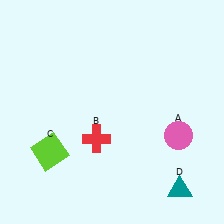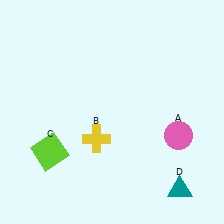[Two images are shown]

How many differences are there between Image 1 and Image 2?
There is 1 difference between the two images.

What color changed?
The cross (B) changed from red in Image 1 to yellow in Image 2.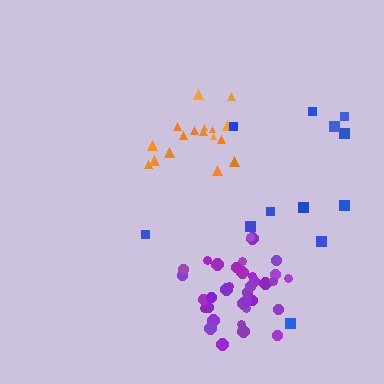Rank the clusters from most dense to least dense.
purple, orange, blue.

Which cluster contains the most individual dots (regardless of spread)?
Purple (35).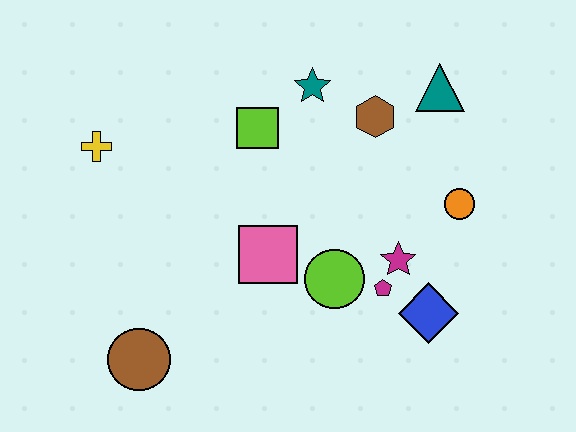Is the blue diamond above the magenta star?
No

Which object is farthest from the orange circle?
The yellow cross is farthest from the orange circle.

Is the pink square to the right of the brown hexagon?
No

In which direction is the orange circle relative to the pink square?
The orange circle is to the right of the pink square.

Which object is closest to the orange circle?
The magenta star is closest to the orange circle.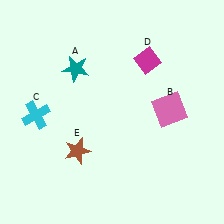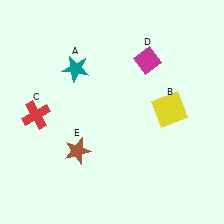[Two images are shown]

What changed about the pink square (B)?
In Image 1, B is pink. In Image 2, it changed to yellow.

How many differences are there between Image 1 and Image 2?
There are 2 differences between the two images.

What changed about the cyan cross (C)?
In Image 1, C is cyan. In Image 2, it changed to red.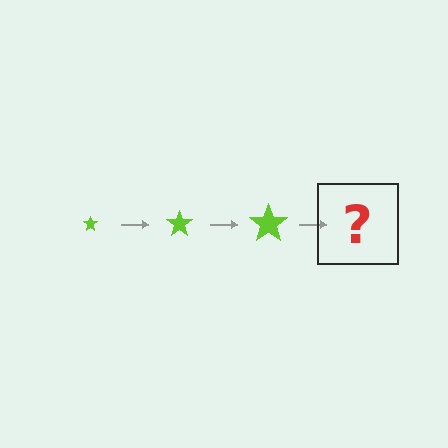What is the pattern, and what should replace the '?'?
The pattern is that the star gets progressively larger each step. The '?' should be a lime star, larger than the previous one.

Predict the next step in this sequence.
The next step is a lime star, larger than the previous one.